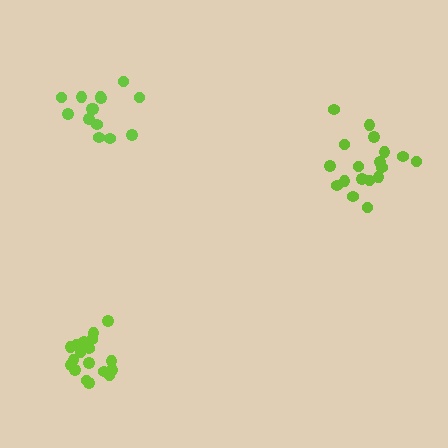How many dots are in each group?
Group 1: 18 dots, Group 2: 18 dots, Group 3: 14 dots (50 total).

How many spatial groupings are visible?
There are 3 spatial groupings.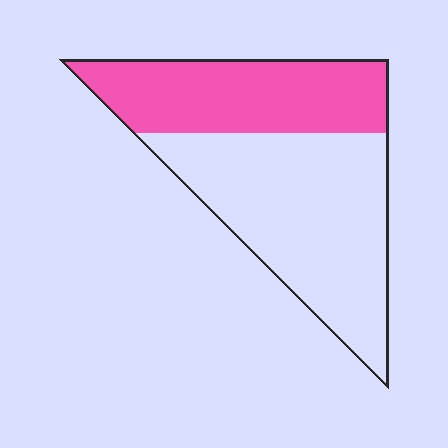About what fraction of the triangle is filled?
About two fifths (2/5).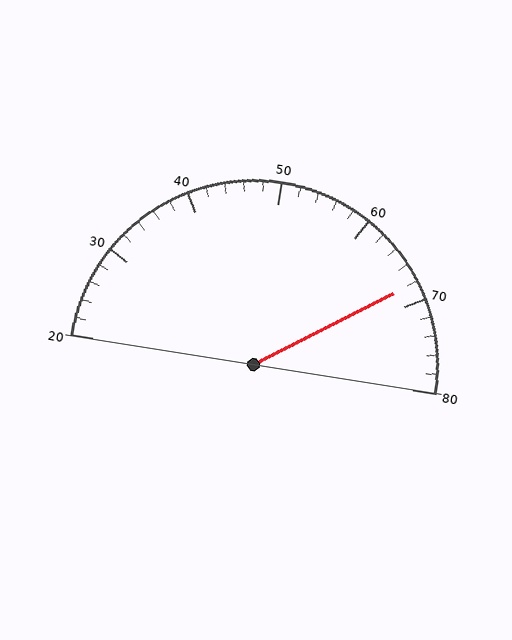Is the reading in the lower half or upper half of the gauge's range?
The reading is in the upper half of the range (20 to 80).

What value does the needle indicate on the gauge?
The needle indicates approximately 68.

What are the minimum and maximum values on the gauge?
The gauge ranges from 20 to 80.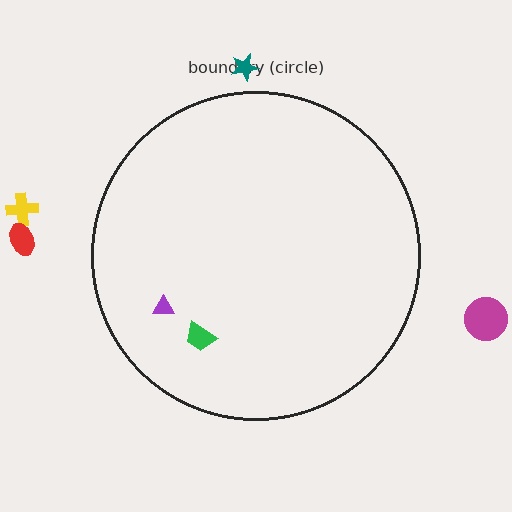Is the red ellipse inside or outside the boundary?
Outside.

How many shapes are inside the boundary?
2 inside, 4 outside.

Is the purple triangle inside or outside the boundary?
Inside.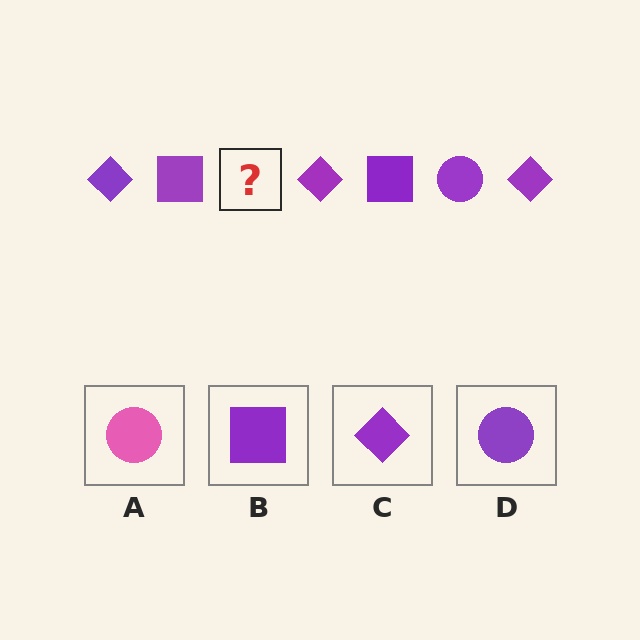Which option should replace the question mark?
Option D.